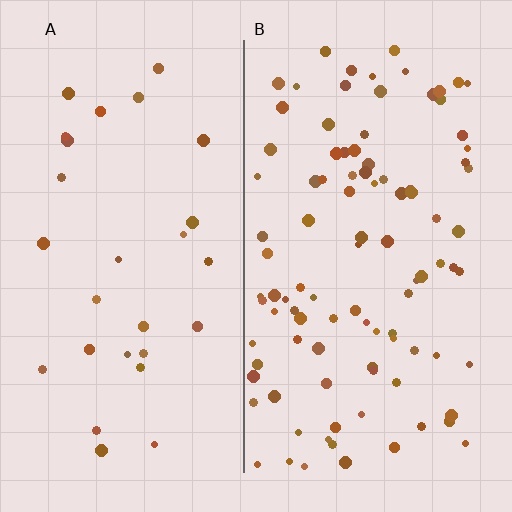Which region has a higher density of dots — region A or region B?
B (the right).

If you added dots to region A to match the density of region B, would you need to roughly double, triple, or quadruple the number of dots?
Approximately triple.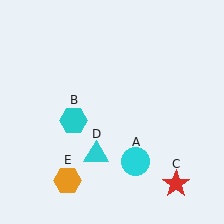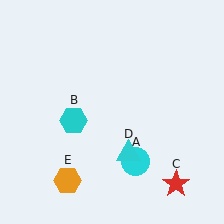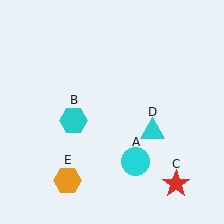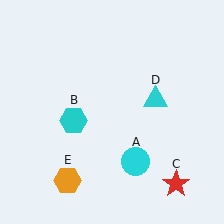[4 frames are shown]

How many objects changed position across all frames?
1 object changed position: cyan triangle (object D).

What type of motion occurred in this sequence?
The cyan triangle (object D) rotated counterclockwise around the center of the scene.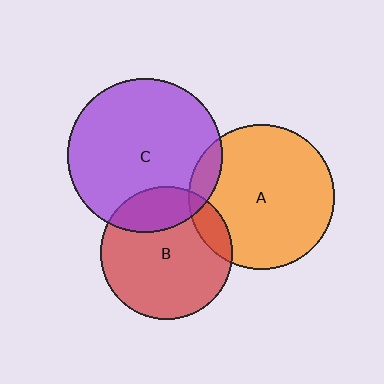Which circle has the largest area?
Circle C (purple).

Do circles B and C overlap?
Yes.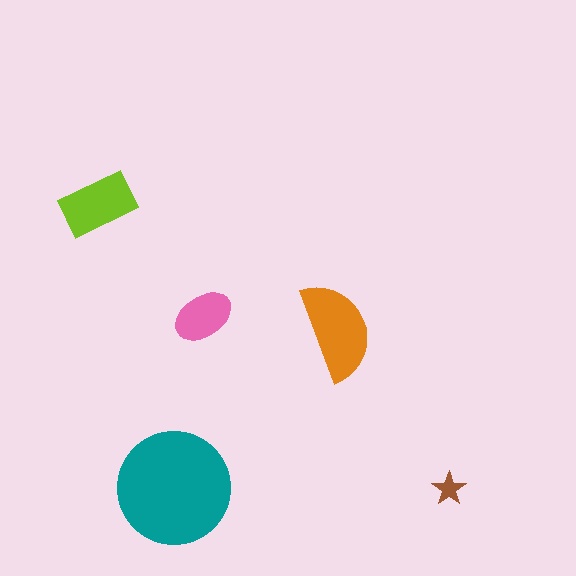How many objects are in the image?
There are 5 objects in the image.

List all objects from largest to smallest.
The teal circle, the orange semicircle, the lime rectangle, the pink ellipse, the brown star.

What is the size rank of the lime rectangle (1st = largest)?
3rd.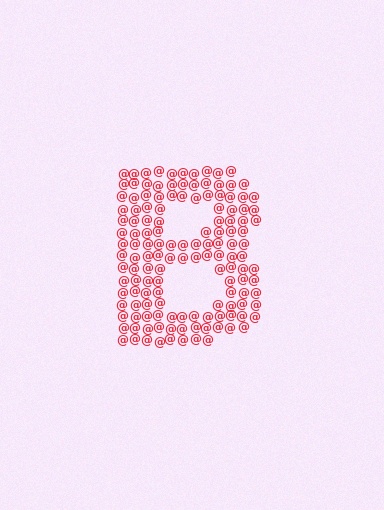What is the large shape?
The large shape is the letter B.